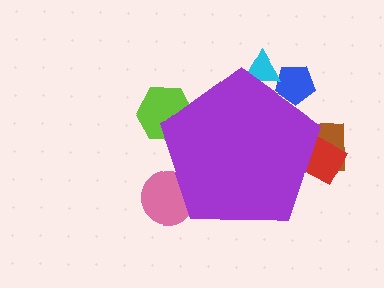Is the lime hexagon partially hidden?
Yes, the lime hexagon is partially hidden behind the purple pentagon.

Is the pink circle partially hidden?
Yes, the pink circle is partially hidden behind the purple pentagon.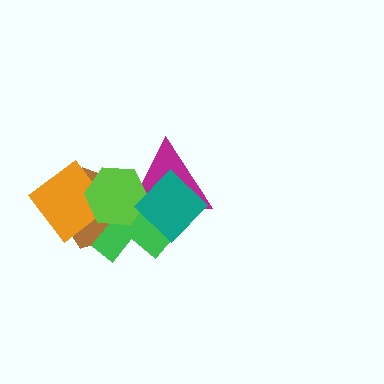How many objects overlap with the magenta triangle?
4 objects overlap with the magenta triangle.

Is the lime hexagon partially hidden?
No, no other shape covers it.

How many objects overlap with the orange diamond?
3 objects overlap with the orange diamond.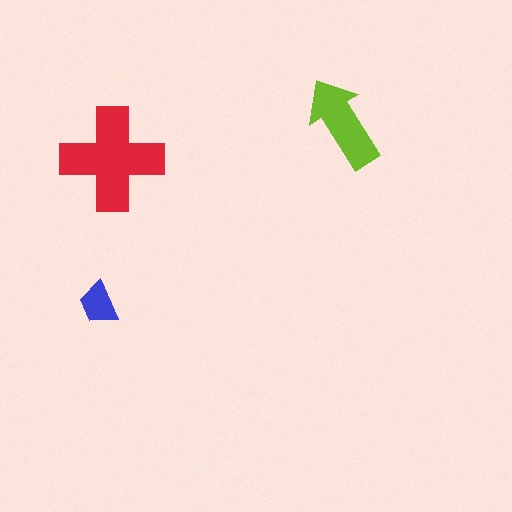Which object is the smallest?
The blue trapezoid.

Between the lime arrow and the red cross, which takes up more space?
The red cross.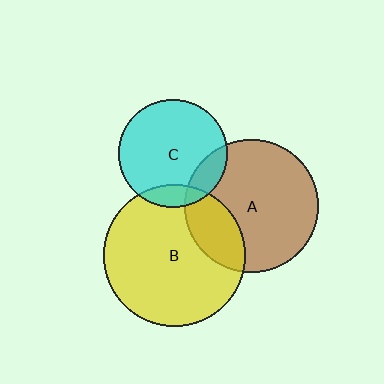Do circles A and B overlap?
Yes.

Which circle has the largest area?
Circle B (yellow).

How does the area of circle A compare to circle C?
Approximately 1.5 times.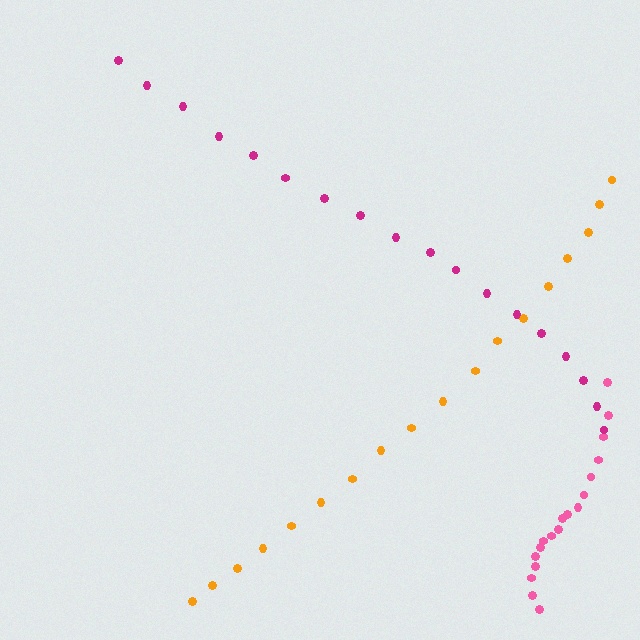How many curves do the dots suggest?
There are 3 distinct paths.